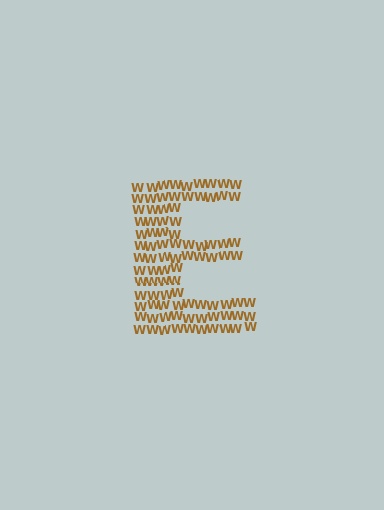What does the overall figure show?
The overall figure shows the letter E.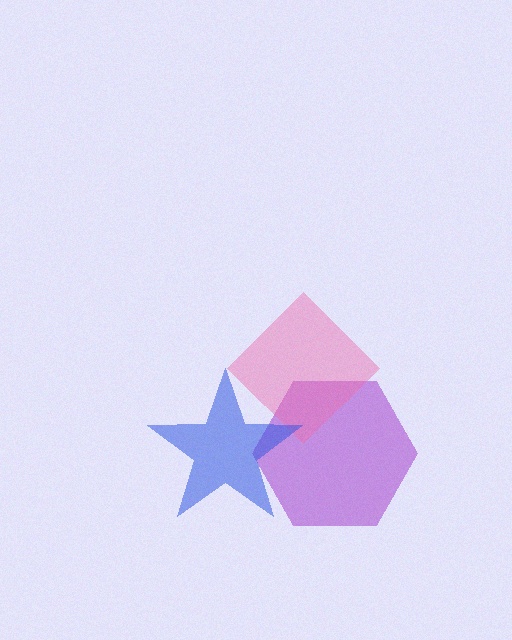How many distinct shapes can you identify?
There are 3 distinct shapes: a purple hexagon, a pink diamond, a blue star.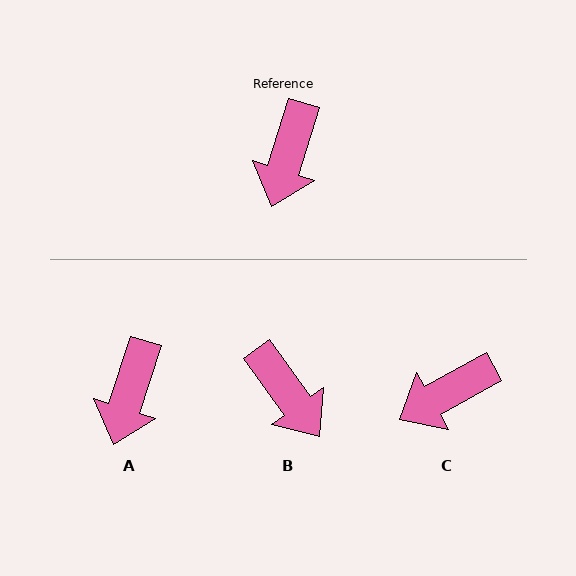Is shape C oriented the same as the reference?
No, it is off by about 43 degrees.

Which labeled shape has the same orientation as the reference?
A.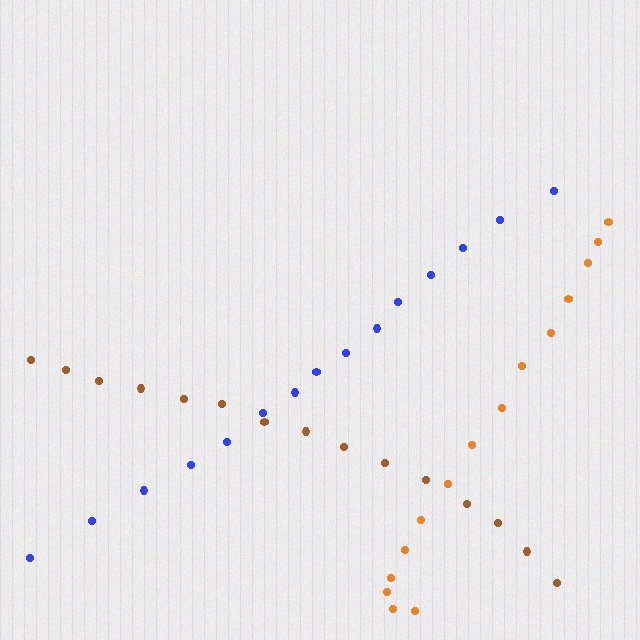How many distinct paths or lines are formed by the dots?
There are 3 distinct paths.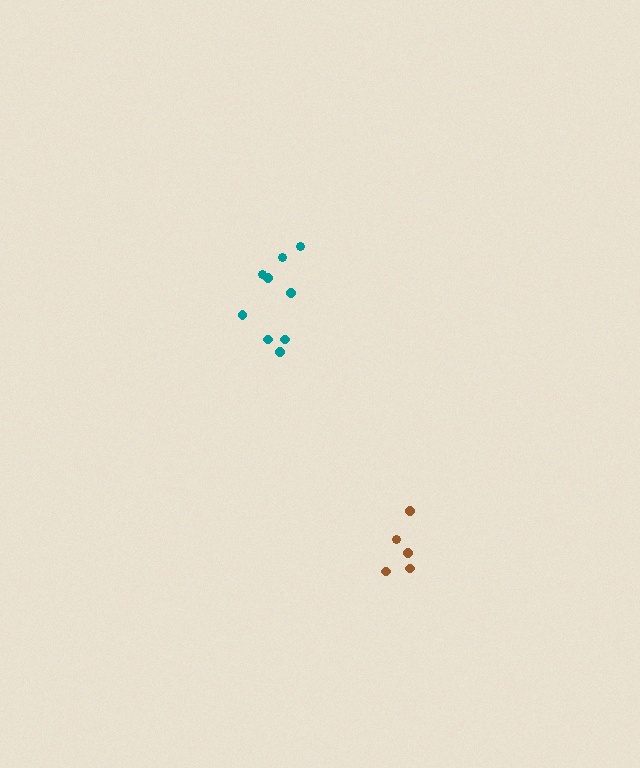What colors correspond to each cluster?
The clusters are colored: teal, brown.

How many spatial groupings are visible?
There are 2 spatial groupings.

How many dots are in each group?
Group 1: 9 dots, Group 2: 5 dots (14 total).